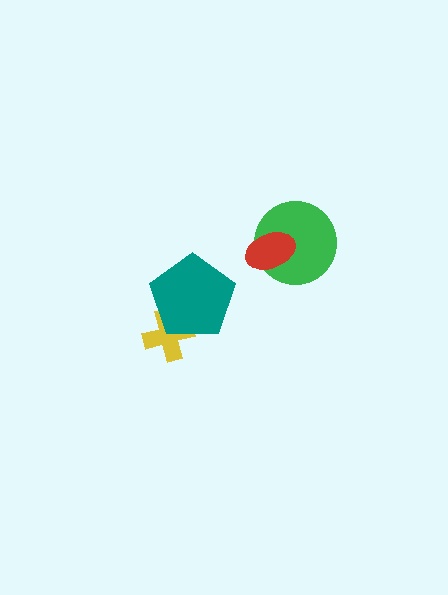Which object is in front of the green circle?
The red ellipse is in front of the green circle.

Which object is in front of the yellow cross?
The teal pentagon is in front of the yellow cross.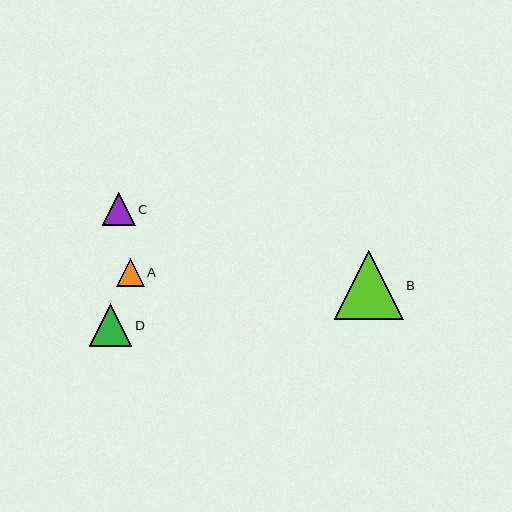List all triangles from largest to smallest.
From largest to smallest: B, D, C, A.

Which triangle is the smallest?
Triangle A is the smallest with a size of approximately 27 pixels.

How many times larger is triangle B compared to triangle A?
Triangle B is approximately 2.5 times the size of triangle A.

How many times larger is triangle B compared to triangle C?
Triangle B is approximately 2.1 times the size of triangle C.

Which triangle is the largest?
Triangle B is the largest with a size of approximately 69 pixels.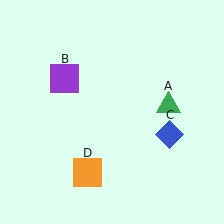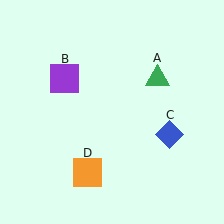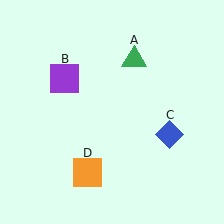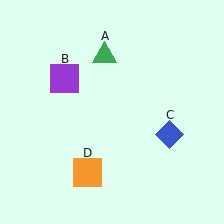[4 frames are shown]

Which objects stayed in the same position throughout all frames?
Purple square (object B) and blue diamond (object C) and orange square (object D) remained stationary.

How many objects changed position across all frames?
1 object changed position: green triangle (object A).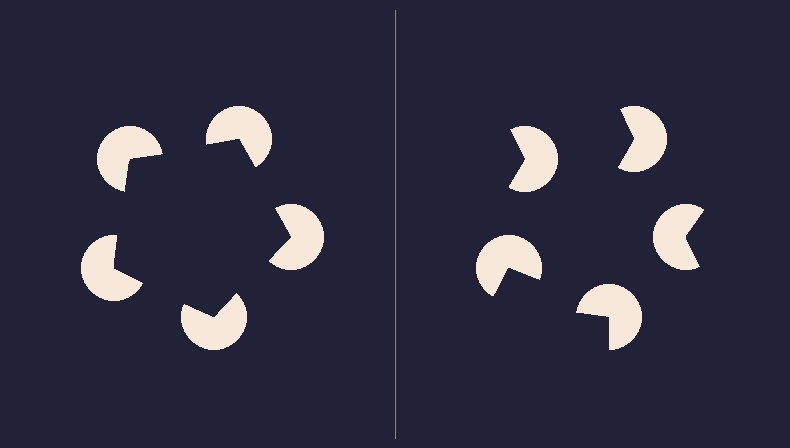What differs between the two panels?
The pac-man discs are positioned identically on both sides; only the wedge orientations differ. On the left they align to a pentagon; on the right they are misaligned.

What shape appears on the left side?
An illusory pentagon.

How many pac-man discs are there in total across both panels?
10 — 5 on each side.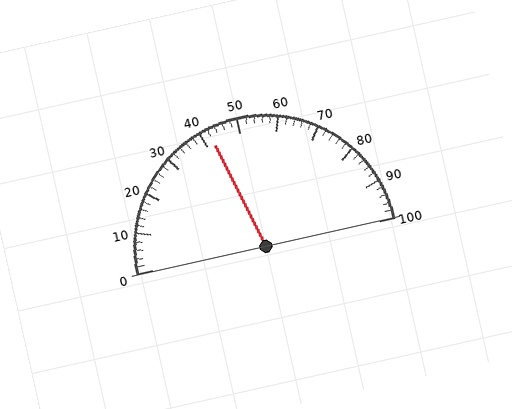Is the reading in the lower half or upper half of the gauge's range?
The reading is in the lower half of the range (0 to 100).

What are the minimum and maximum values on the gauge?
The gauge ranges from 0 to 100.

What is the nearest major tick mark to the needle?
The nearest major tick mark is 40.